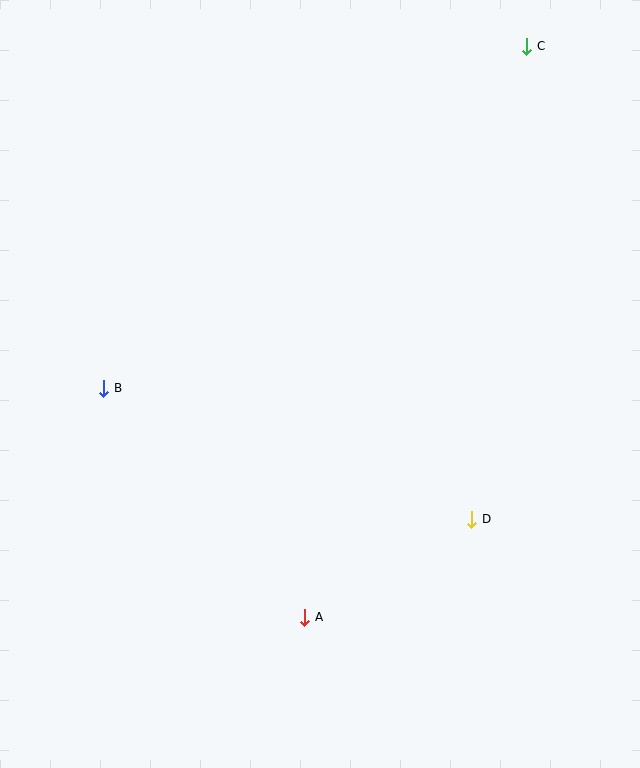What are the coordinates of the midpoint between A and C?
The midpoint between A and C is at (416, 332).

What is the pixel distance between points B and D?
The distance between B and D is 390 pixels.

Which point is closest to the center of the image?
Point D at (472, 519) is closest to the center.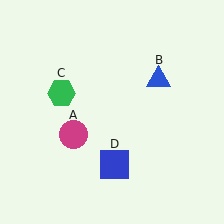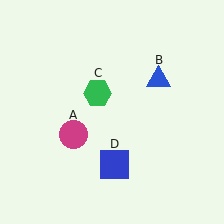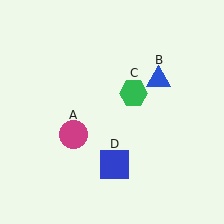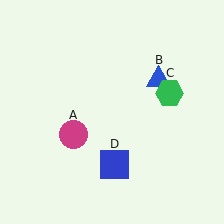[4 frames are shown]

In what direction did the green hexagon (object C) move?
The green hexagon (object C) moved right.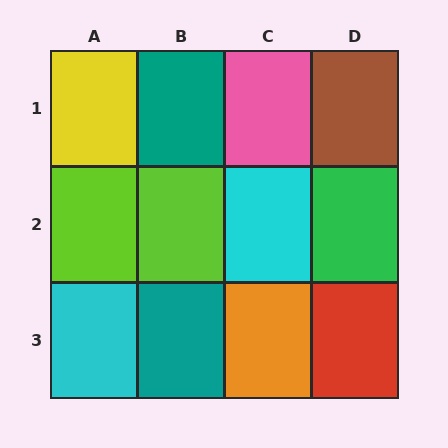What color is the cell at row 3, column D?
Red.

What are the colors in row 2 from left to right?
Lime, lime, cyan, green.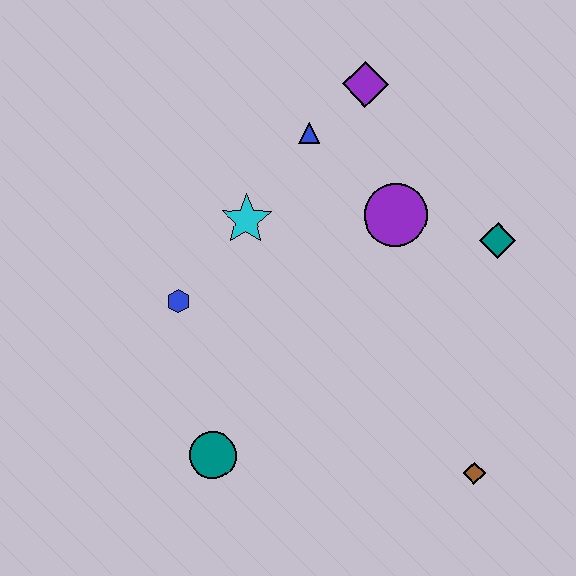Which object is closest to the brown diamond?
The teal diamond is closest to the brown diamond.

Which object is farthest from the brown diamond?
The purple diamond is farthest from the brown diamond.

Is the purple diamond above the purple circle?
Yes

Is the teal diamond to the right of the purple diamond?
Yes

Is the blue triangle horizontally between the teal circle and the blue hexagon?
No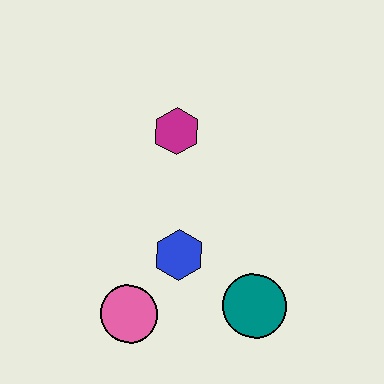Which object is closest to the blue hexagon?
The pink circle is closest to the blue hexagon.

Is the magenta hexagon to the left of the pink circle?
No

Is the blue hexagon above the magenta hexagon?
No